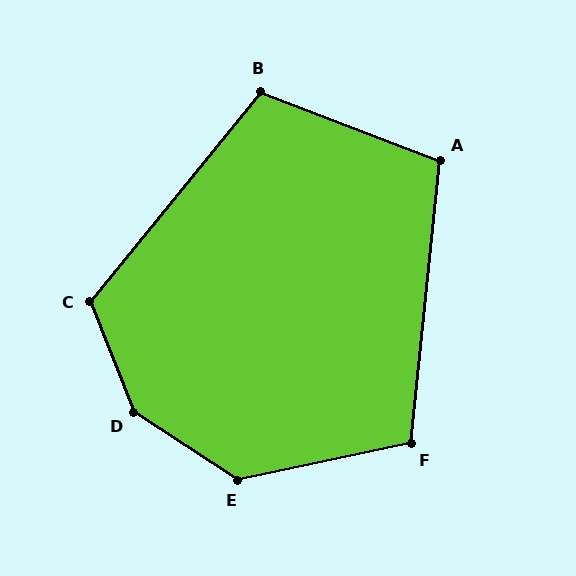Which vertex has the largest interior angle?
D, at approximately 144 degrees.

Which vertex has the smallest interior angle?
A, at approximately 105 degrees.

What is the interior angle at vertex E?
Approximately 135 degrees (obtuse).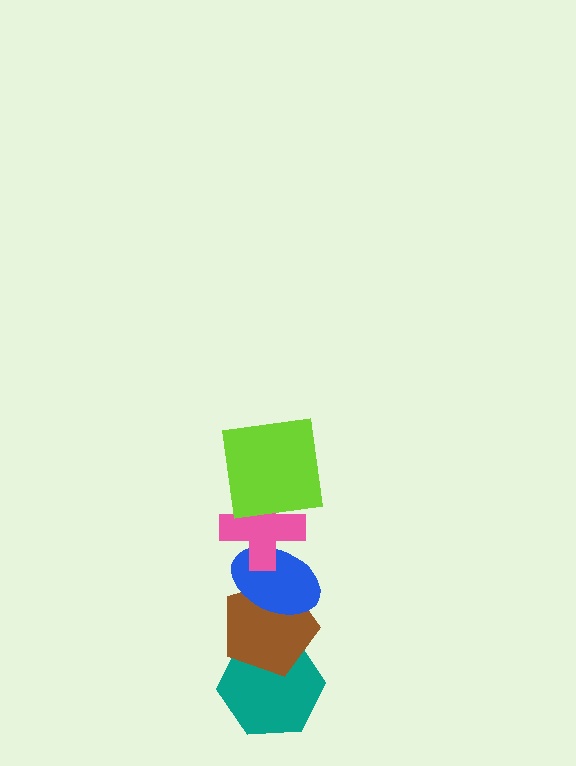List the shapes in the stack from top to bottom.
From top to bottom: the lime square, the pink cross, the blue ellipse, the brown pentagon, the teal hexagon.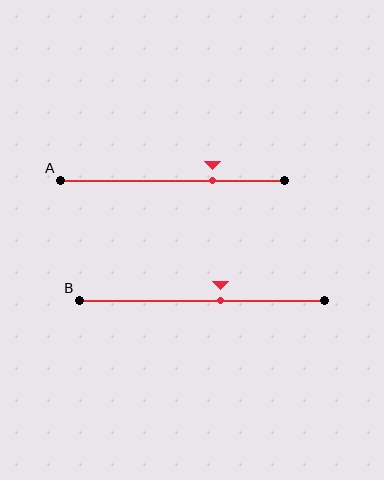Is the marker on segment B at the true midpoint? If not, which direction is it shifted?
No, the marker on segment B is shifted to the right by about 8% of the segment length.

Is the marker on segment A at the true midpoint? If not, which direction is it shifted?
No, the marker on segment A is shifted to the right by about 18% of the segment length.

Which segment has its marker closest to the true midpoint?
Segment B has its marker closest to the true midpoint.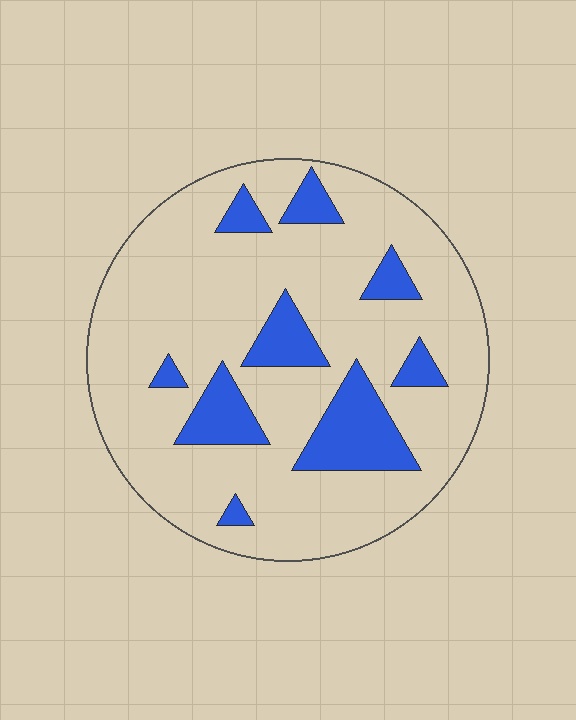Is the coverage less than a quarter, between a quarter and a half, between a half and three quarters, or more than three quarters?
Less than a quarter.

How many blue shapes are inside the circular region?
9.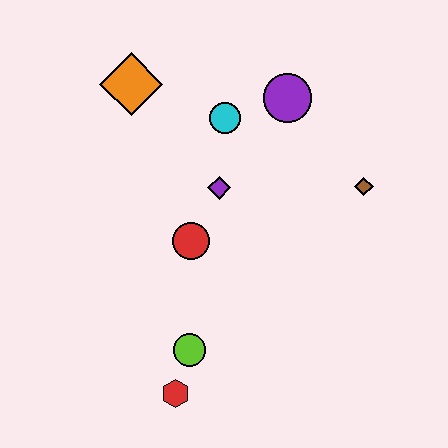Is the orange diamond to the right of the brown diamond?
No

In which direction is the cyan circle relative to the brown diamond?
The cyan circle is to the left of the brown diamond.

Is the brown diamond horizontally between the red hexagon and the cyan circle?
No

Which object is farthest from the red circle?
The brown diamond is farthest from the red circle.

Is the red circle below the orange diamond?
Yes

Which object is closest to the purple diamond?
The red circle is closest to the purple diamond.